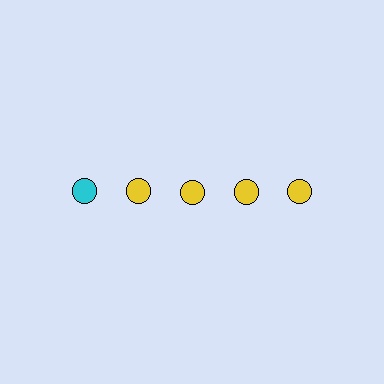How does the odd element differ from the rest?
It has a different color: cyan instead of yellow.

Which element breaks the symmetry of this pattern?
The cyan circle in the top row, leftmost column breaks the symmetry. All other shapes are yellow circles.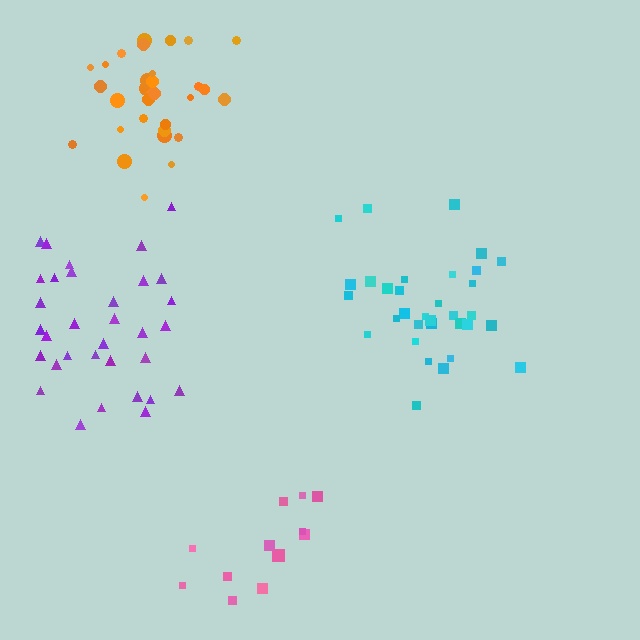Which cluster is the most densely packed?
Cyan.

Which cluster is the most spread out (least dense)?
Pink.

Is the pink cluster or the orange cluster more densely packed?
Orange.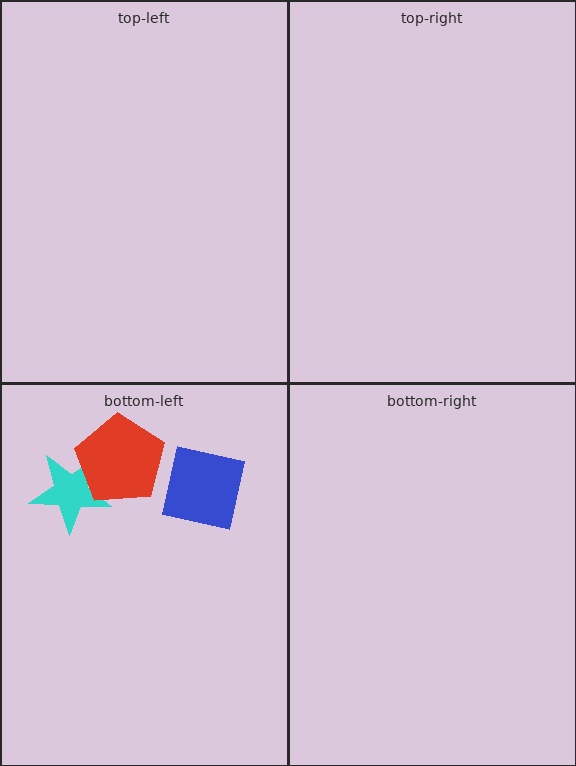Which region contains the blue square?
The bottom-left region.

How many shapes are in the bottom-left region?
4.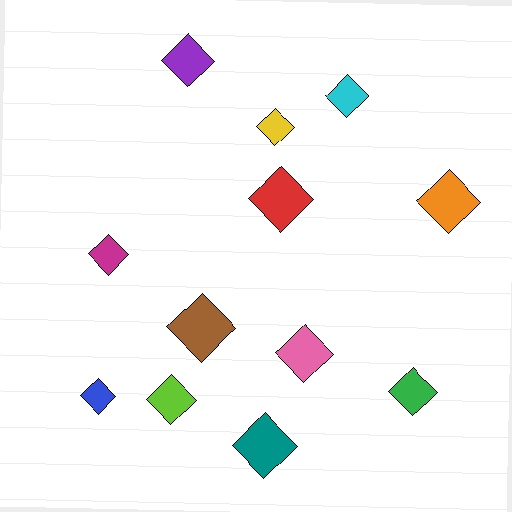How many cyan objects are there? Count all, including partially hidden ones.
There is 1 cyan object.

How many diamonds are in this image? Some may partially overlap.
There are 12 diamonds.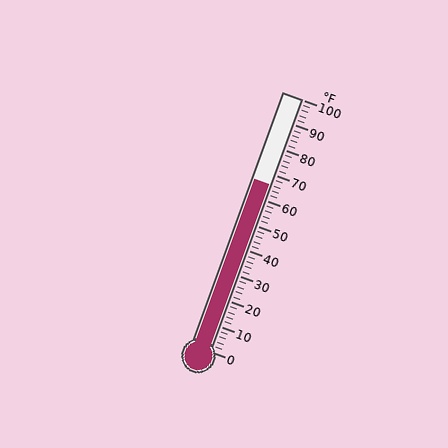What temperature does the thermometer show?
The thermometer shows approximately 66°F.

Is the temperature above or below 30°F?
The temperature is above 30°F.